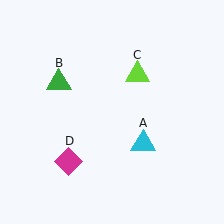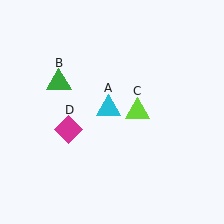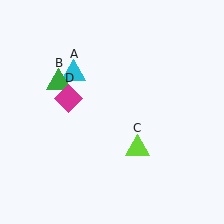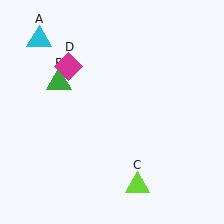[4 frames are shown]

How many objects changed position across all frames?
3 objects changed position: cyan triangle (object A), lime triangle (object C), magenta diamond (object D).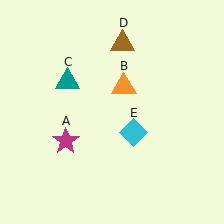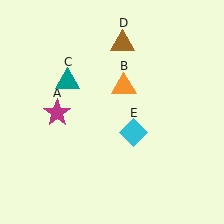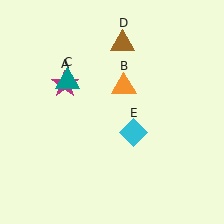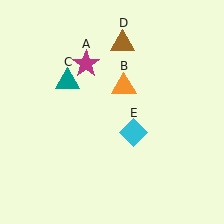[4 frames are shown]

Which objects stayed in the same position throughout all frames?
Orange triangle (object B) and teal triangle (object C) and brown triangle (object D) and cyan diamond (object E) remained stationary.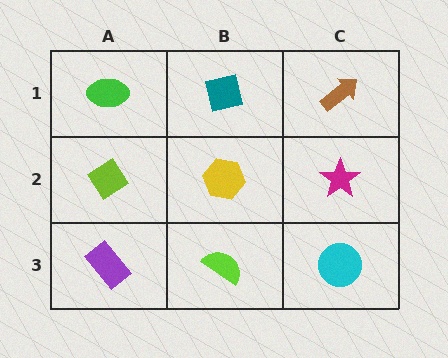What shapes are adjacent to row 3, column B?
A yellow hexagon (row 2, column B), a purple rectangle (row 3, column A), a cyan circle (row 3, column C).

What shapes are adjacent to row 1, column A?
A lime diamond (row 2, column A), a teal square (row 1, column B).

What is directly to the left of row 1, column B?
A green ellipse.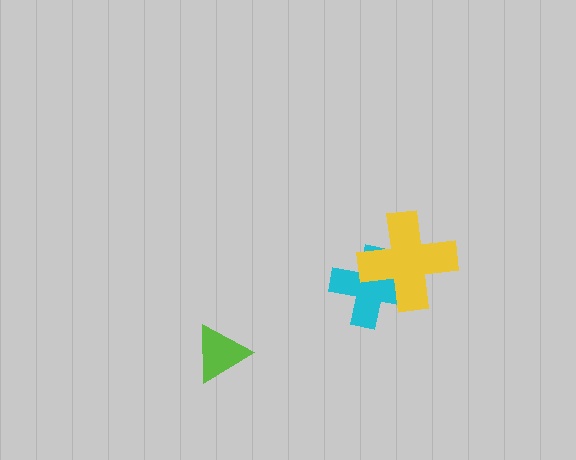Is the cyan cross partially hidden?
Yes, it is partially covered by another shape.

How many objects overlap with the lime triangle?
0 objects overlap with the lime triangle.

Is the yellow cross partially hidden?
No, no other shape covers it.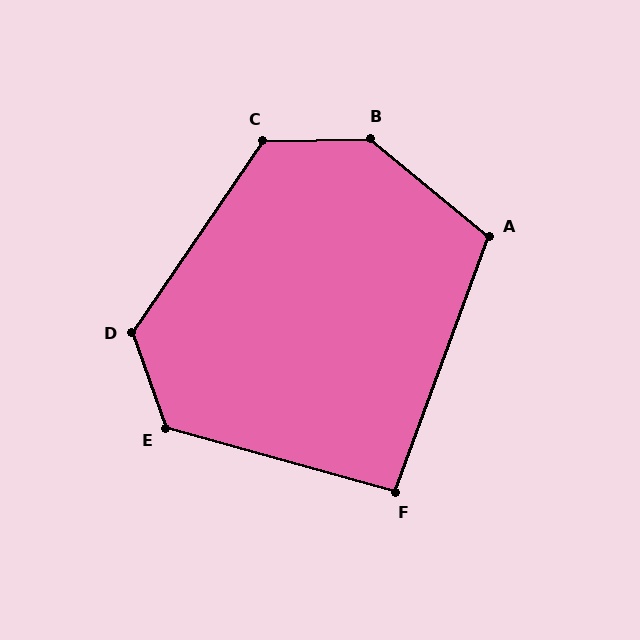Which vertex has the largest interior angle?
B, at approximately 139 degrees.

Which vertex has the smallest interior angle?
F, at approximately 94 degrees.